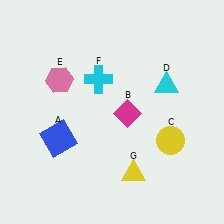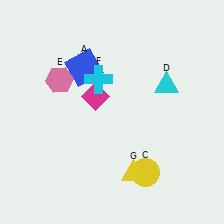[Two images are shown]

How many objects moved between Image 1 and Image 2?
3 objects moved between the two images.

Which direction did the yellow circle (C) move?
The yellow circle (C) moved down.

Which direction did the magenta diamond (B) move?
The magenta diamond (B) moved left.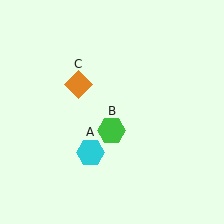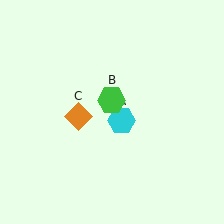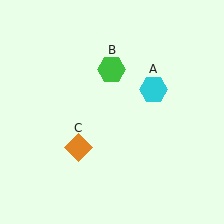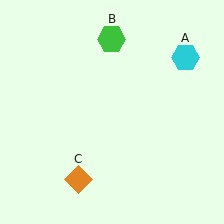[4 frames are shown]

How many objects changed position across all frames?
3 objects changed position: cyan hexagon (object A), green hexagon (object B), orange diamond (object C).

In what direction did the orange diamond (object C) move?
The orange diamond (object C) moved down.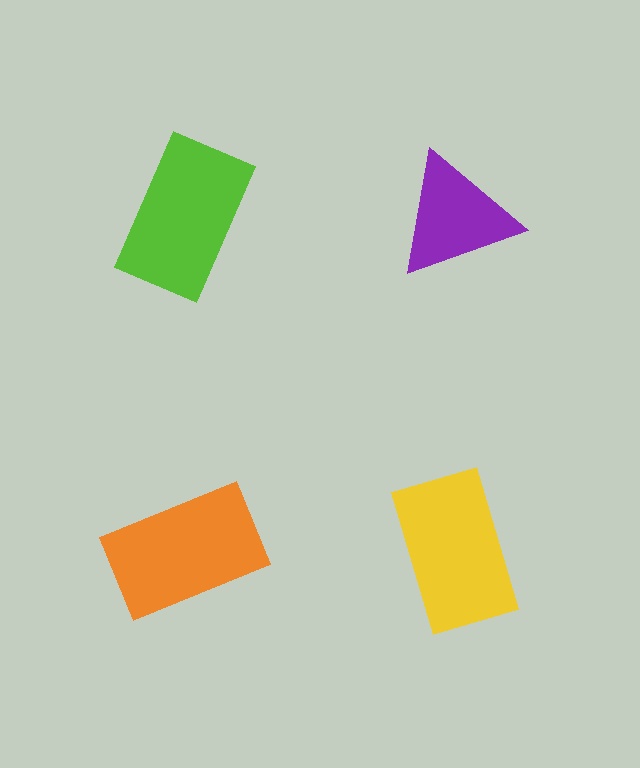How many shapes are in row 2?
2 shapes.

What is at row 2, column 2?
A yellow rectangle.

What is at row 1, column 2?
A purple triangle.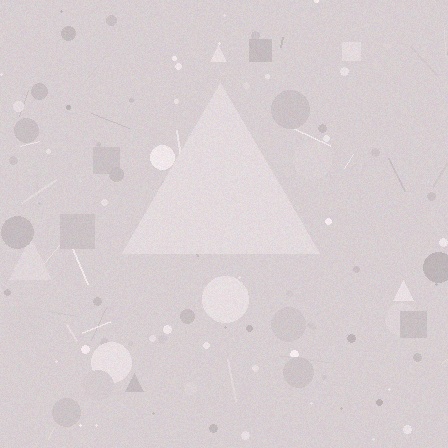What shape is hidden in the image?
A triangle is hidden in the image.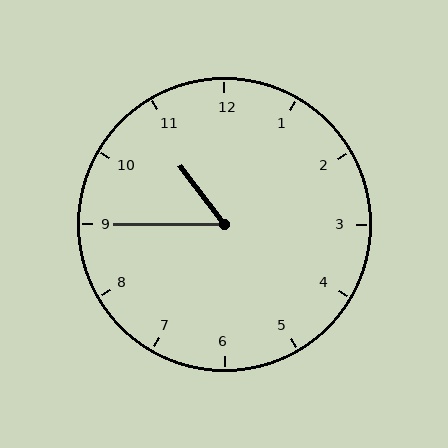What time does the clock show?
10:45.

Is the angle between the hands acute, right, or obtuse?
It is acute.